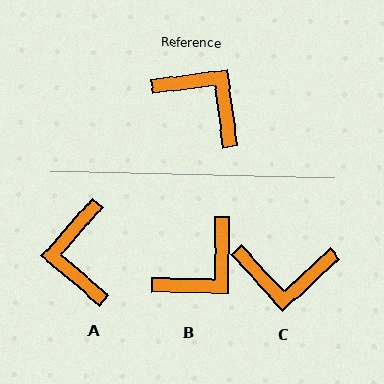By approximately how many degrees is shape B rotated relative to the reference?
Approximately 98 degrees clockwise.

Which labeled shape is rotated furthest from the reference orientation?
C, about 145 degrees away.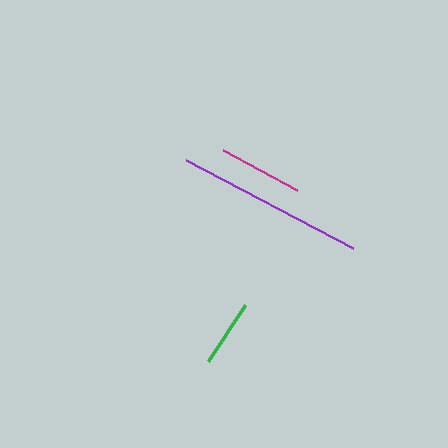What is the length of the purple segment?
The purple segment is approximately 189 pixels long.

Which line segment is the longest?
The purple line is the longest at approximately 189 pixels.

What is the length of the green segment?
The green segment is approximately 67 pixels long.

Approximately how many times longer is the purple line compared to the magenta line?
The purple line is approximately 2.2 times the length of the magenta line.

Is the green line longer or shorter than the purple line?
The purple line is longer than the green line.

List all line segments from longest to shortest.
From longest to shortest: purple, magenta, green.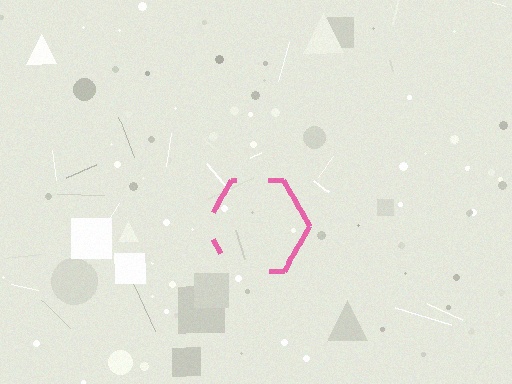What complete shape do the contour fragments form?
The contour fragments form a hexagon.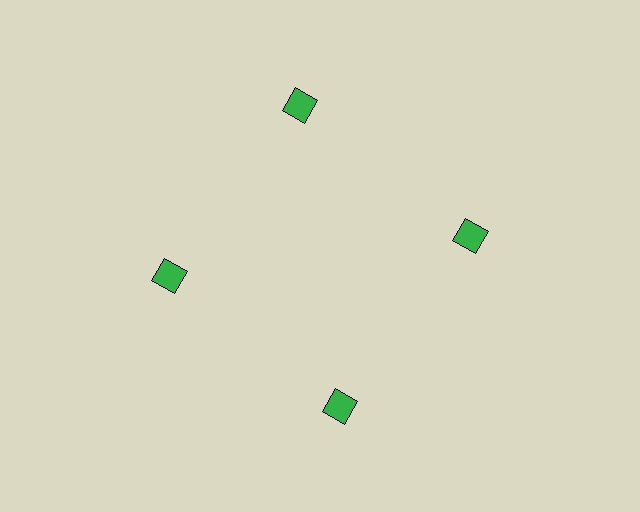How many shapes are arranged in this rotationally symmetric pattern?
There are 4 shapes, arranged in 4 groups of 1.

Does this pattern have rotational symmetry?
Yes, this pattern has 4-fold rotational symmetry. It looks the same after rotating 90 degrees around the center.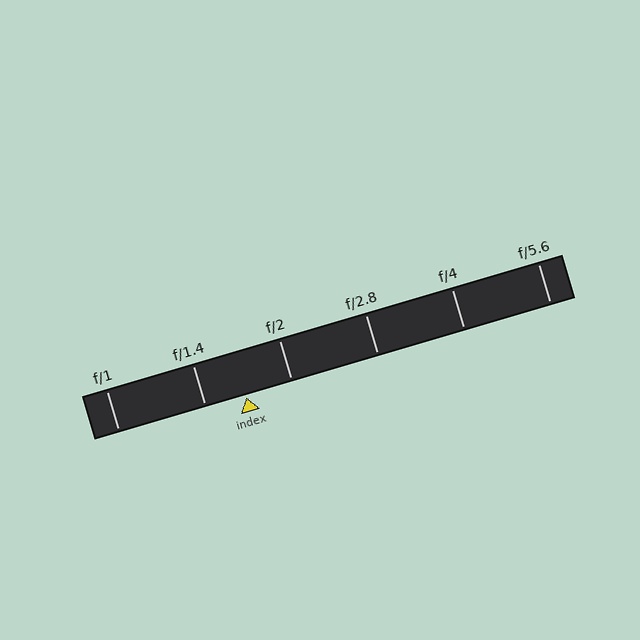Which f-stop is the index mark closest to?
The index mark is closest to f/1.4.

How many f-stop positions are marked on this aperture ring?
There are 6 f-stop positions marked.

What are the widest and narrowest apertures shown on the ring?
The widest aperture shown is f/1 and the narrowest is f/5.6.